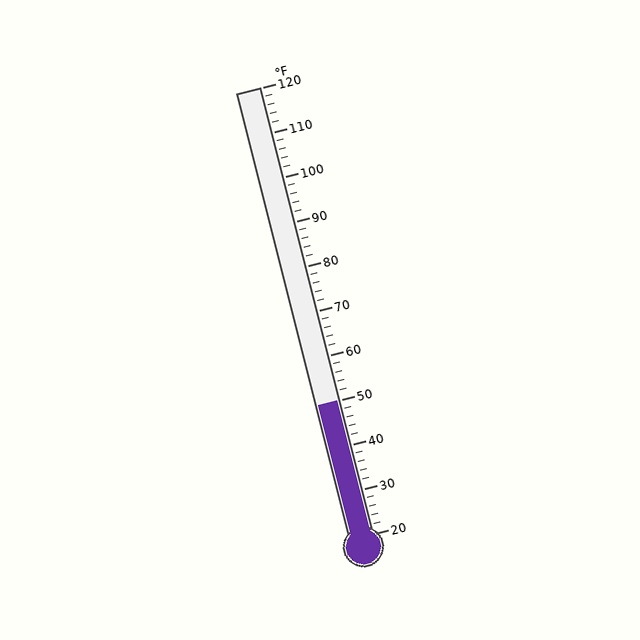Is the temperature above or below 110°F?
The temperature is below 110°F.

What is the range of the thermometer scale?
The thermometer scale ranges from 20°F to 120°F.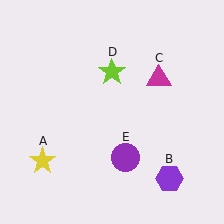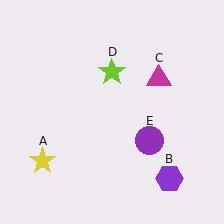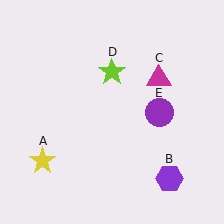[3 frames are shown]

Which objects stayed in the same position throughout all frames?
Yellow star (object A) and purple hexagon (object B) and magenta triangle (object C) and lime star (object D) remained stationary.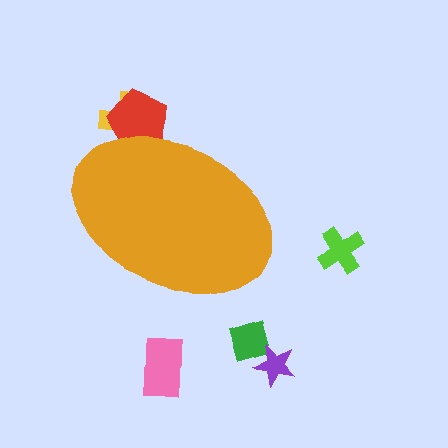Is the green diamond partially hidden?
No, the green diamond is fully visible.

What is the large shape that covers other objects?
An orange ellipse.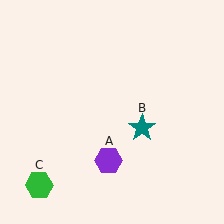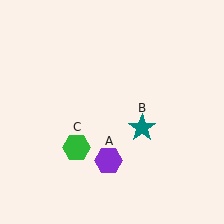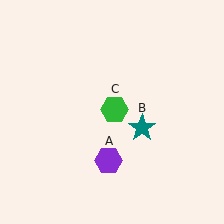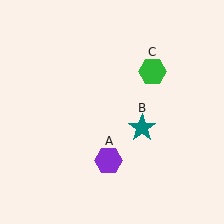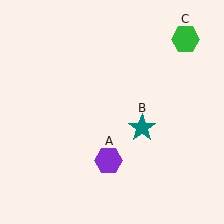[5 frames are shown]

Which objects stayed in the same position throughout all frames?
Purple hexagon (object A) and teal star (object B) remained stationary.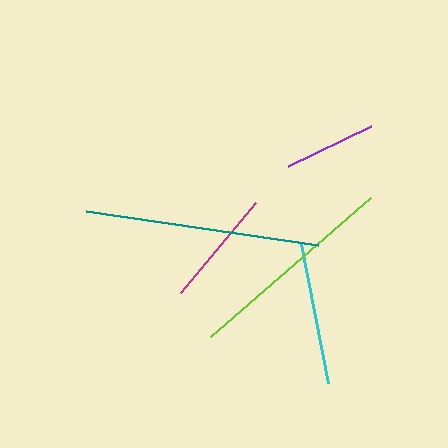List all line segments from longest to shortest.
From longest to shortest: teal, lime, cyan, magenta, purple.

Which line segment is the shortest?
The purple line is the shortest at approximately 92 pixels.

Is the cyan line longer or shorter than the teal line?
The teal line is longer than the cyan line.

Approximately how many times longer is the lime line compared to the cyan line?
The lime line is approximately 1.5 times the length of the cyan line.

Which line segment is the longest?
The teal line is the longest at approximately 234 pixels.